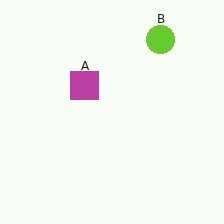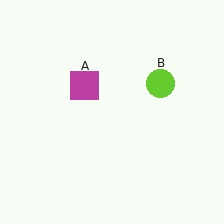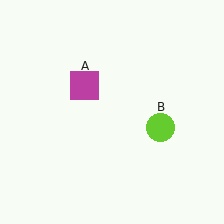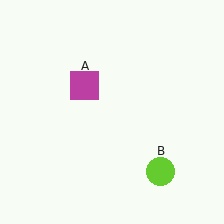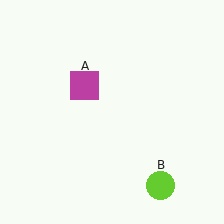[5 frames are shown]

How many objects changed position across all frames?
1 object changed position: lime circle (object B).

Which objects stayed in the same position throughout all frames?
Magenta square (object A) remained stationary.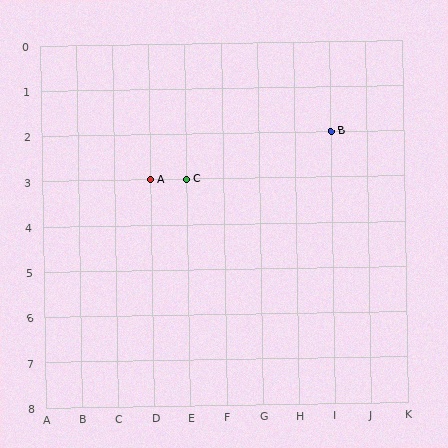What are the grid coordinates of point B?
Point B is at grid coordinates (I, 2).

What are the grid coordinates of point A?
Point A is at grid coordinates (D, 3).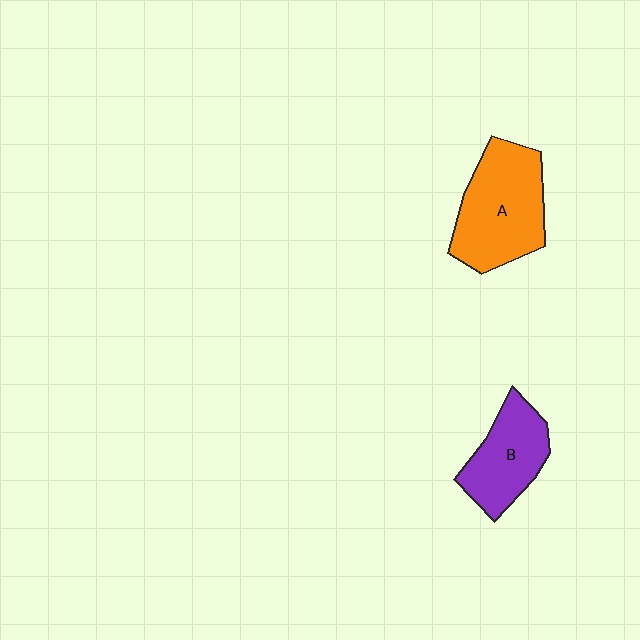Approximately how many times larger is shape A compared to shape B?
Approximately 1.4 times.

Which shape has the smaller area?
Shape B (purple).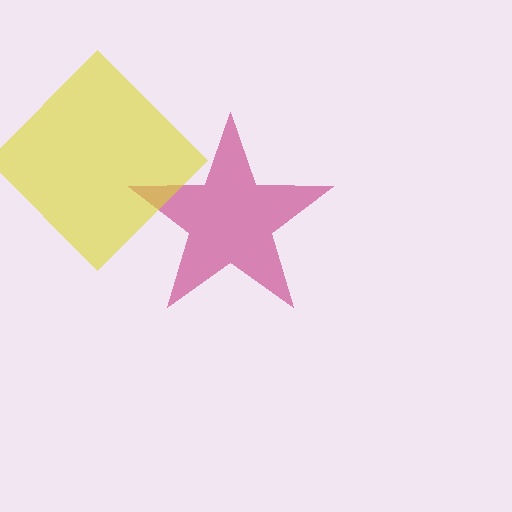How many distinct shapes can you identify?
There are 2 distinct shapes: a magenta star, a yellow diamond.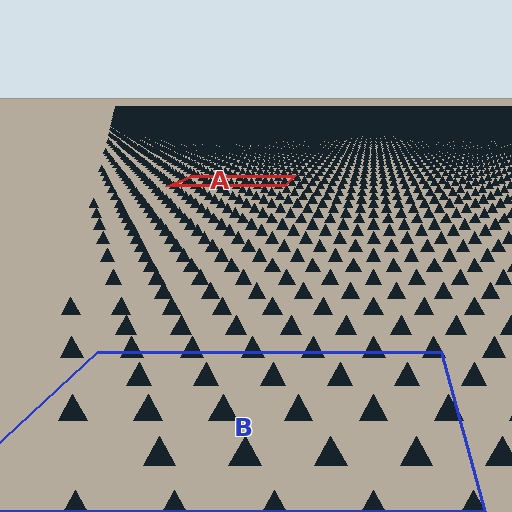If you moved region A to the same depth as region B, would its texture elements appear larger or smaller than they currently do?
They would appear larger. At a closer depth, the same texture elements are projected at a bigger on-screen size.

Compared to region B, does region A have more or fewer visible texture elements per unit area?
Region A has more texture elements per unit area — they are packed more densely because it is farther away.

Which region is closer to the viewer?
Region B is closer. The texture elements there are larger and more spread out.